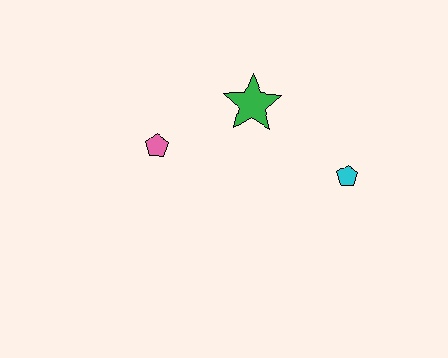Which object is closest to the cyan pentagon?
The green star is closest to the cyan pentagon.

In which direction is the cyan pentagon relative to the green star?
The cyan pentagon is to the right of the green star.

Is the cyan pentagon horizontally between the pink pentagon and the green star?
No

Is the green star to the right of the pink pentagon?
Yes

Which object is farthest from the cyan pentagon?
The pink pentagon is farthest from the cyan pentagon.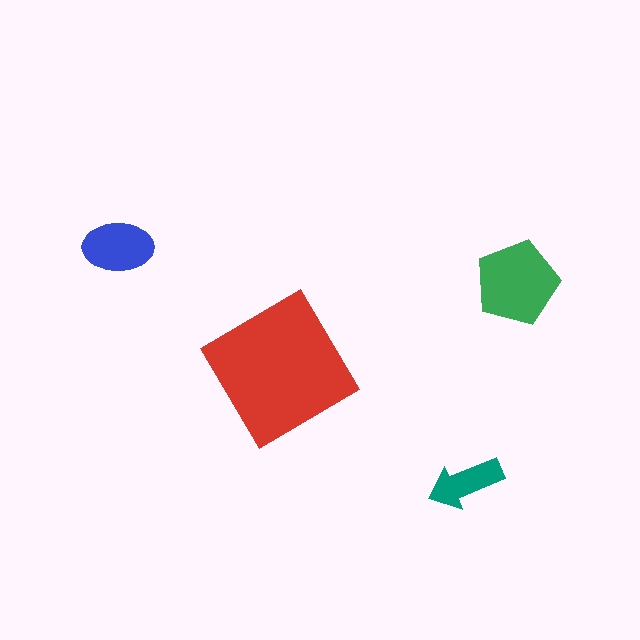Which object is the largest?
The red diamond.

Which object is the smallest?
The teal arrow.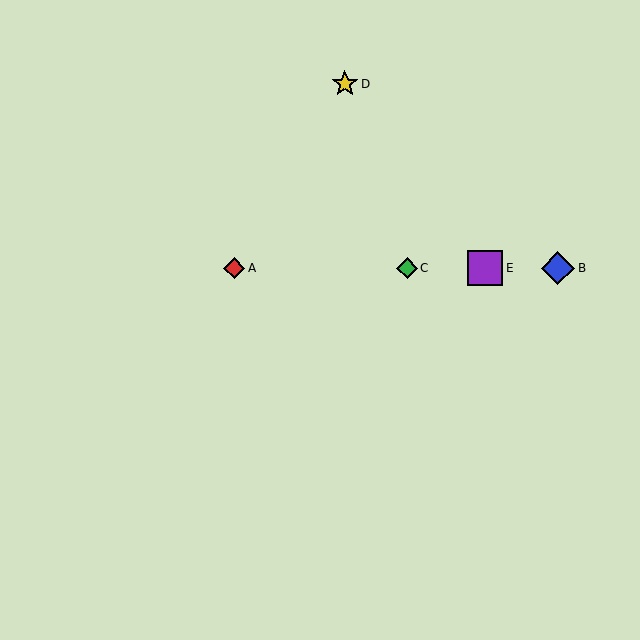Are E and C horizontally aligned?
Yes, both are at y≈268.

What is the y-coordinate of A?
Object A is at y≈268.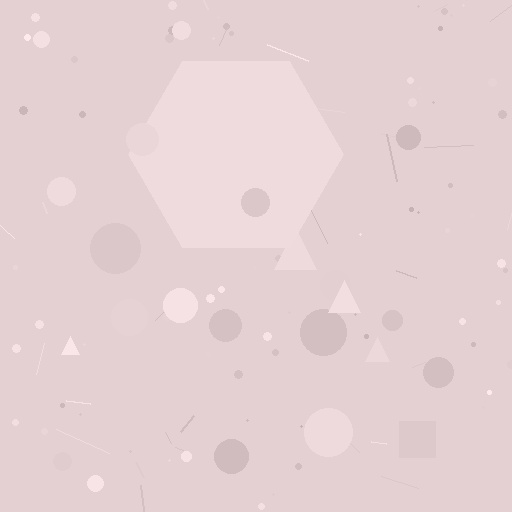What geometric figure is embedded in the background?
A hexagon is embedded in the background.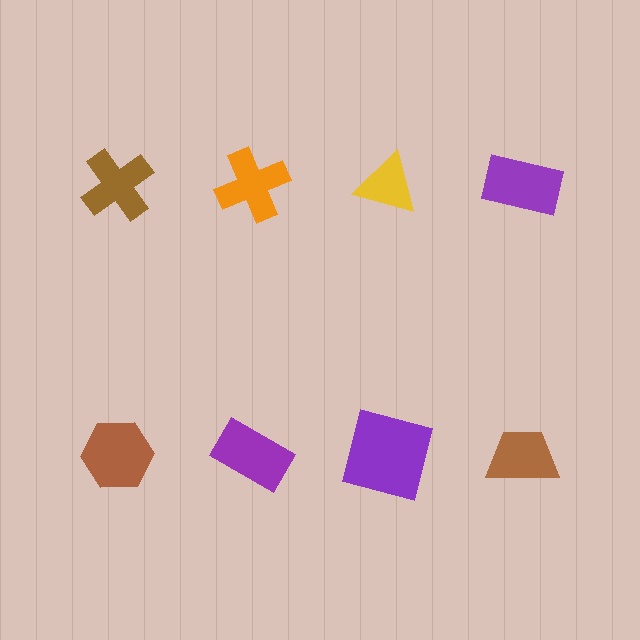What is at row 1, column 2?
An orange cross.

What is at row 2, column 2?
A purple rectangle.